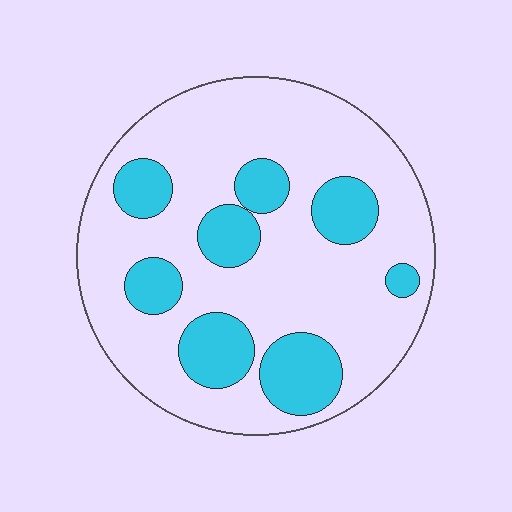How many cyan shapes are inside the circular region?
8.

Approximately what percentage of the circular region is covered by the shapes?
Approximately 25%.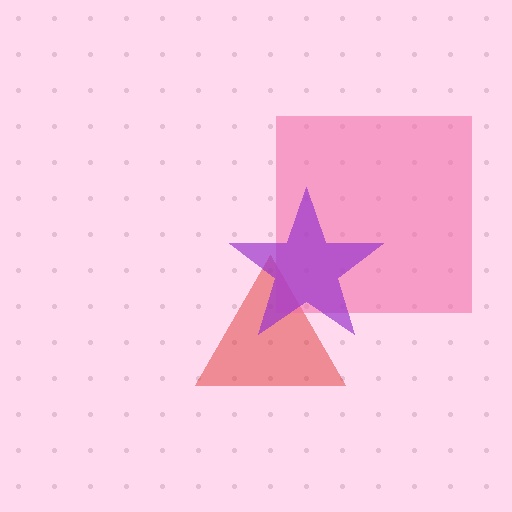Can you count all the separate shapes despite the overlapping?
Yes, there are 3 separate shapes.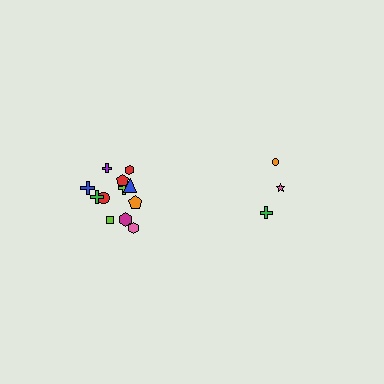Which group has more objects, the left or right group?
The left group.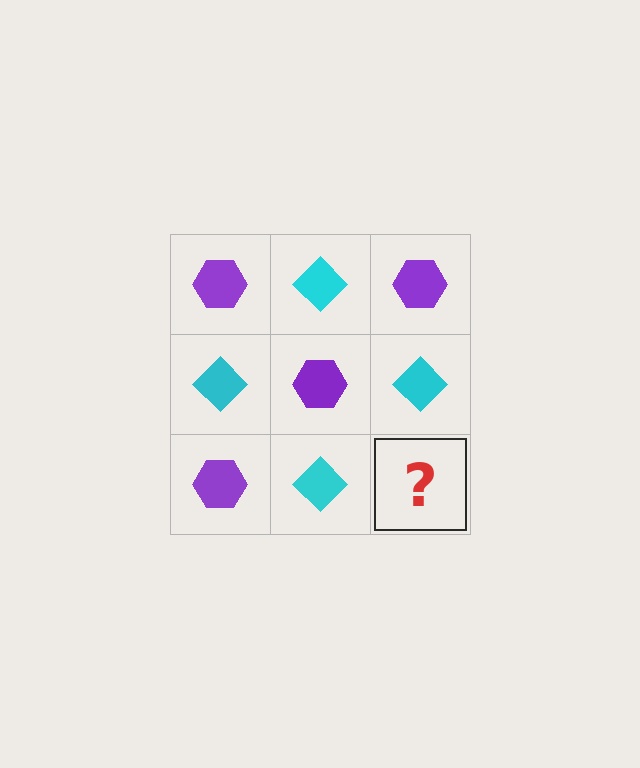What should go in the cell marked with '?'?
The missing cell should contain a purple hexagon.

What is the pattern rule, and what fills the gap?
The rule is that it alternates purple hexagon and cyan diamond in a checkerboard pattern. The gap should be filled with a purple hexagon.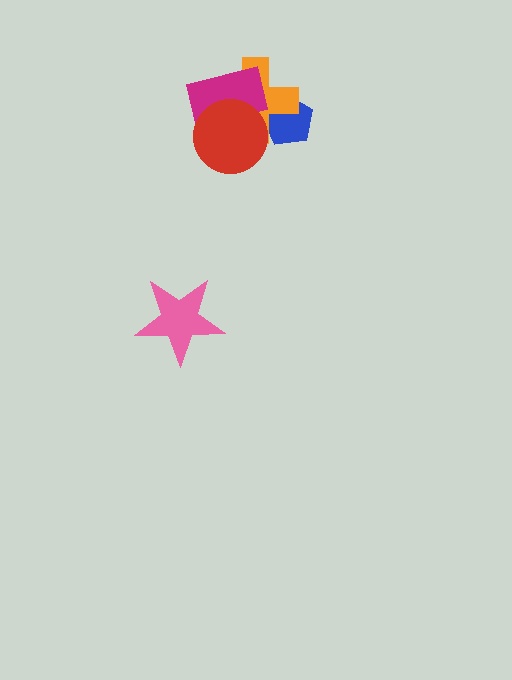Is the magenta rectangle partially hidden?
Yes, it is partially covered by another shape.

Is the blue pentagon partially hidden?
Yes, it is partially covered by another shape.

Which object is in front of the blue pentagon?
The orange cross is in front of the blue pentagon.